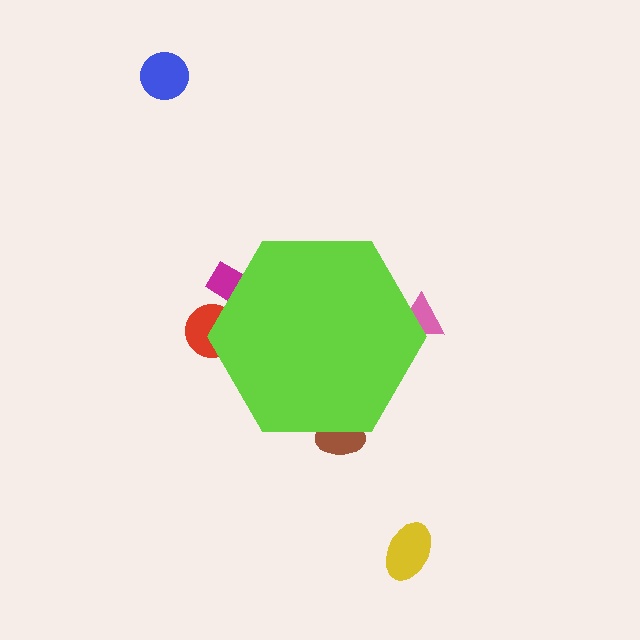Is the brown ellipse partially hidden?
Yes, the brown ellipse is partially hidden behind the lime hexagon.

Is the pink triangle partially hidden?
Yes, the pink triangle is partially hidden behind the lime hexagon.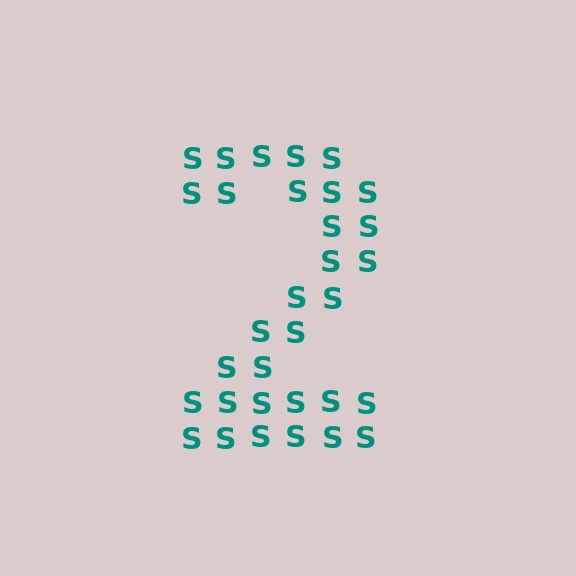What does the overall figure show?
The overall figure shows the digit 2.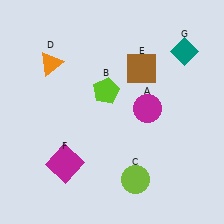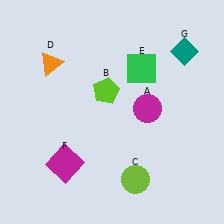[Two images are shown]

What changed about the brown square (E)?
In Image 1, E is brown. In Image 2, it changed to green.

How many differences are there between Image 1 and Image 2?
There is 1 difference between the two images.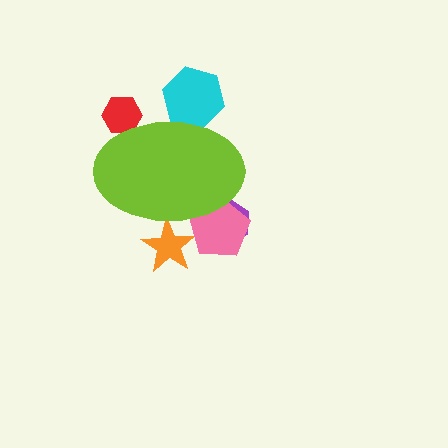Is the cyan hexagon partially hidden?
Yes, the cyan hexagon is partially hidden behind the lime ellipse.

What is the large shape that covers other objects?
A lime ellipse.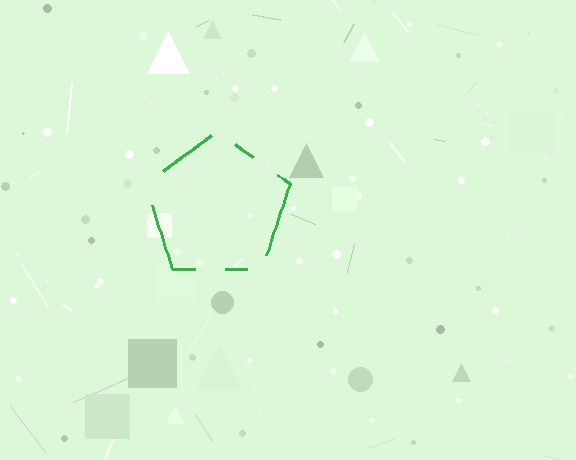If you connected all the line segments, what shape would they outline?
They would outline a pentagon.